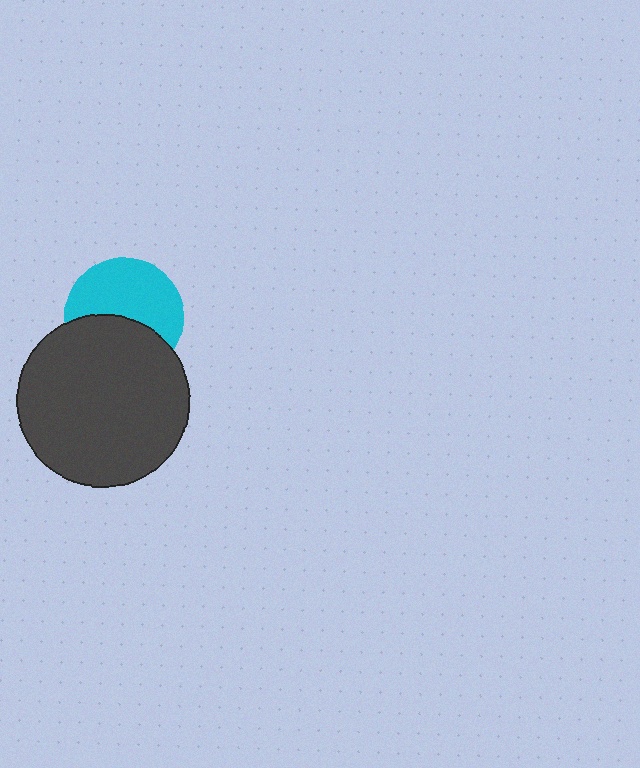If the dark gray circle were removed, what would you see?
You would see the complete cyan circle.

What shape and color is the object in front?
The object in front is a dark gray circle.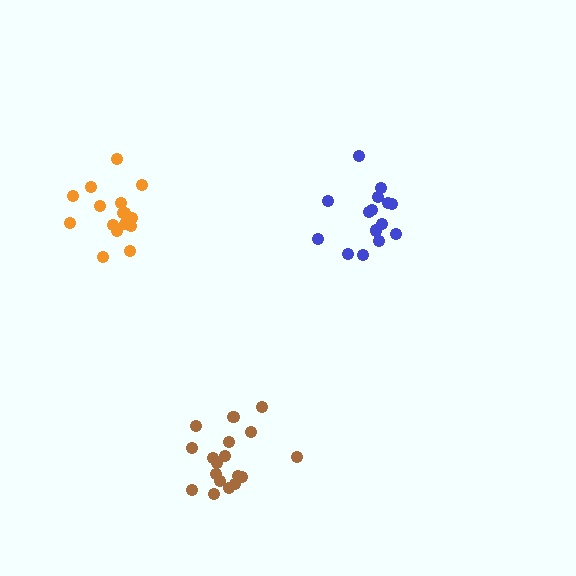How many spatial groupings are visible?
There are 3 spatial groupings.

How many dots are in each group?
Group 1: 17 dots, Group 2: 17 dots, Group 3: 19 dots (53 total).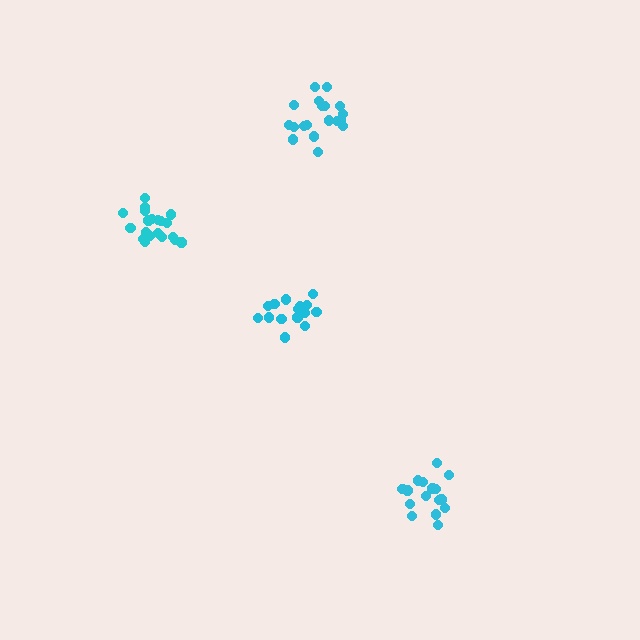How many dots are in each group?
Group 1: 21 dots, Group 2: 16 dots, Group 3: 16 dots, Group 4: 19 dots (72 total).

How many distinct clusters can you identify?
There are 4 distinct clusters.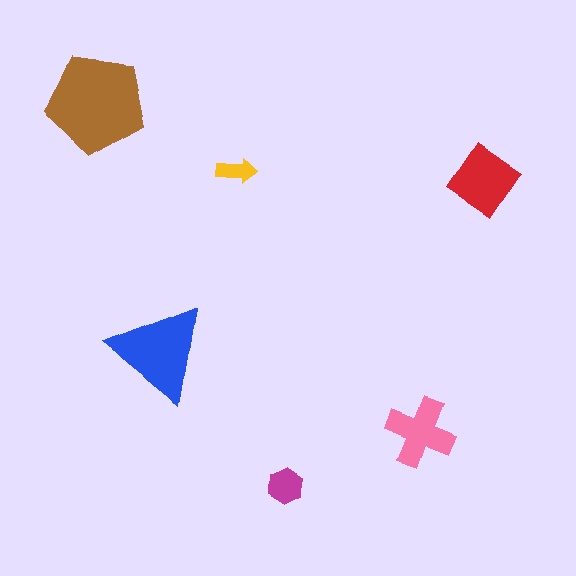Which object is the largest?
The brown pentagon.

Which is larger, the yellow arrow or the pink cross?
The pink cross.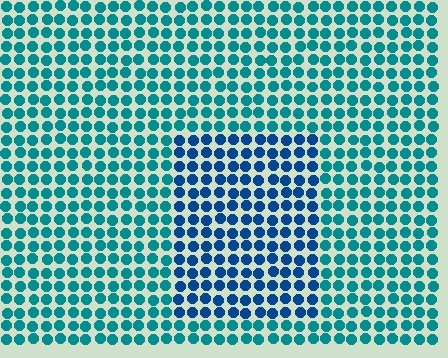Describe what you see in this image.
The image is filled with small teal elements in a uniform arrangement. A rectangle-shaped region is visible where the elements are tinted to a slightly different hue, forming a subtle color boundary.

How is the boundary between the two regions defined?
The boundary is defined purely by a slight shift in hue (about 32 degrees). Spacing, size, and orientation are identical on both sides.